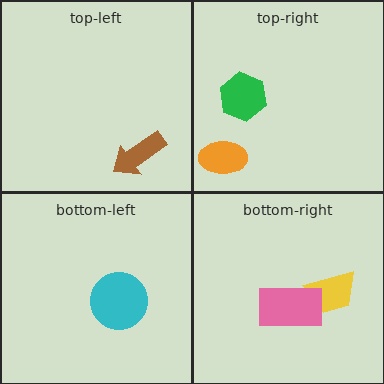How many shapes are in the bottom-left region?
1.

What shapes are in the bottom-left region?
The cyan circle.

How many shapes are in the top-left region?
1.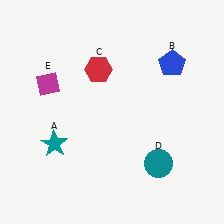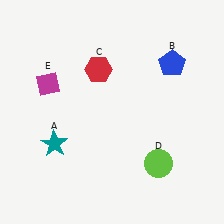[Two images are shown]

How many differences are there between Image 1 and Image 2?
There is 1 difference between the two images.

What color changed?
The circle (D) changed from teal in Image 1 to lime in Image 2.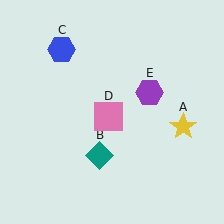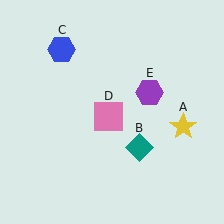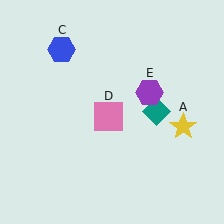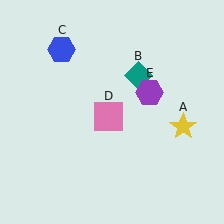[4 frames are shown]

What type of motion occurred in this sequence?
The teal diamond (object B) rotated counterclockwise around the center of the scene.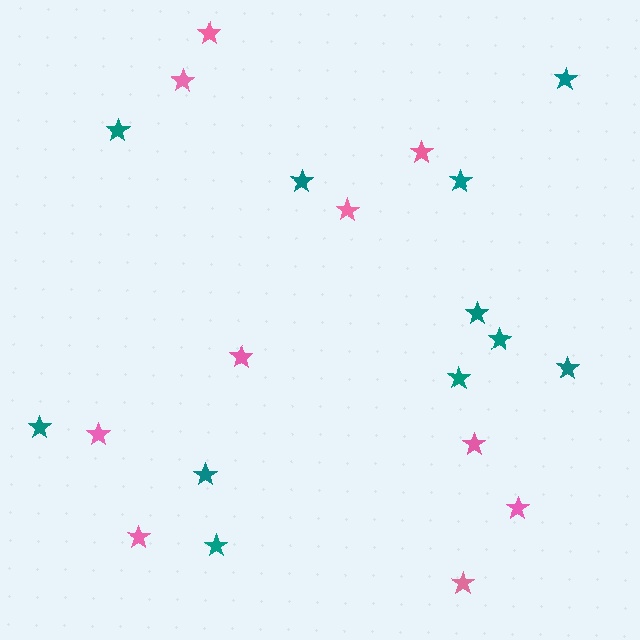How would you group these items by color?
There are 2 groups: one group of pink stars (10) and one group of teal stars (11).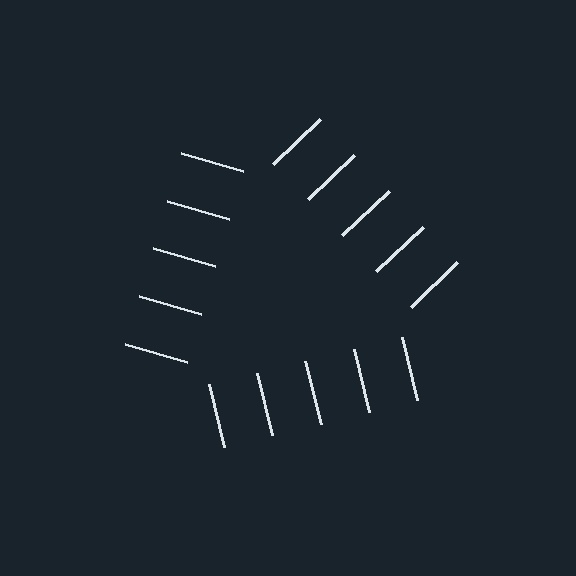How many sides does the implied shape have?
3 sides — the line-ends trace a triangle.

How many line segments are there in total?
15 — 5 along each of the 3 edges.